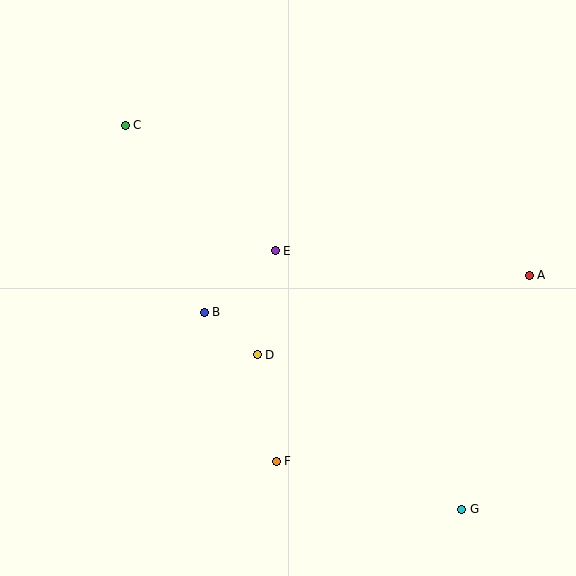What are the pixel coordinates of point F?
Point F is at (276, 461).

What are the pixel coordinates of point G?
Point G is at (462, 509).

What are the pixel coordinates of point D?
Point D is at (257, 355).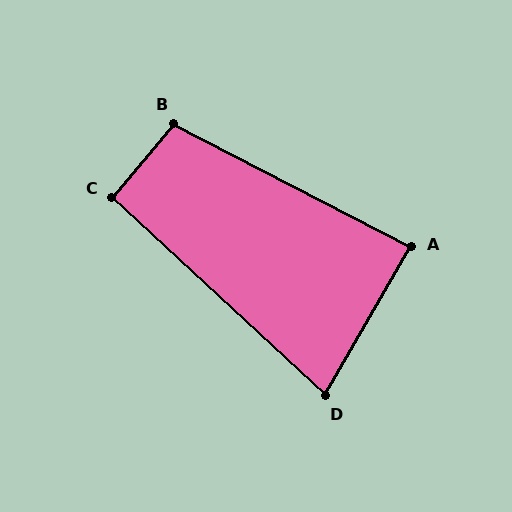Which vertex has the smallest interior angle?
D, at approximately 77 degrees.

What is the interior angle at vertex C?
Approximately 93 degrees (approximately right).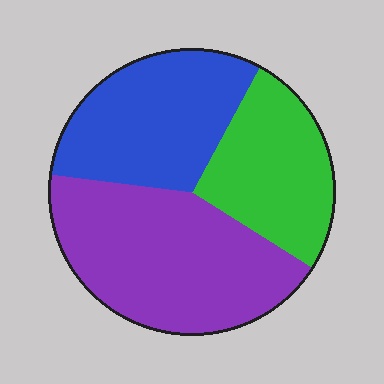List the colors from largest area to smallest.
From largest to smallest: purple, blue, green.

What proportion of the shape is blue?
Blue takes up about one third (1/3) of the shape.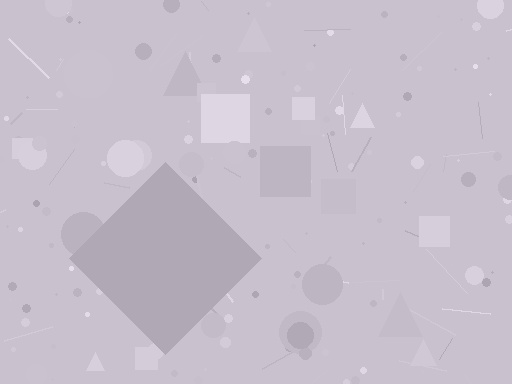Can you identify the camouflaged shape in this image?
The camouflaged shape is a diamond.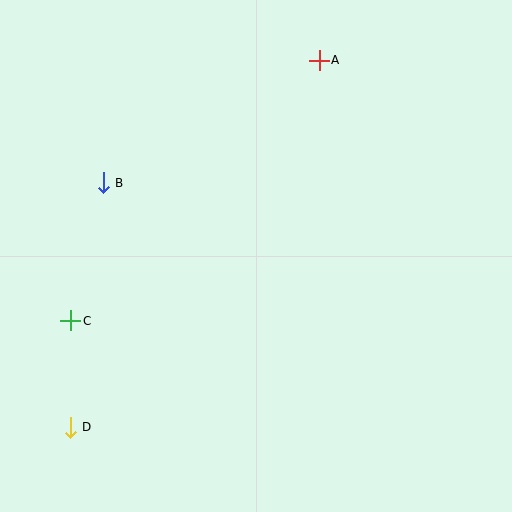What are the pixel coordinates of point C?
Point C is at (71, 321).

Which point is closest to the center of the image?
Point B at (103, 183) is closest to the center.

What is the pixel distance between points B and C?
The distance between B and C is 142 pixels.